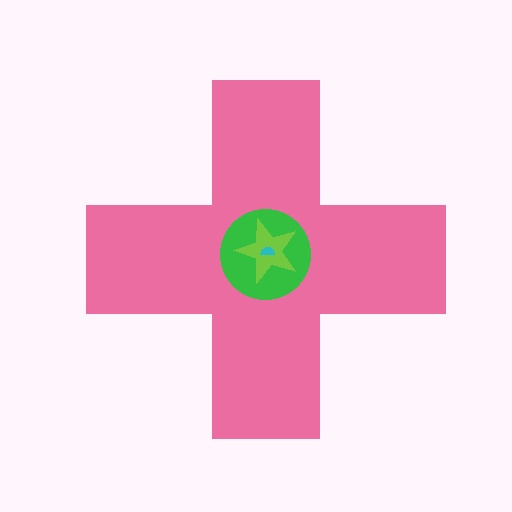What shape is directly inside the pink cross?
The green circle.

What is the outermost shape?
The pink cross.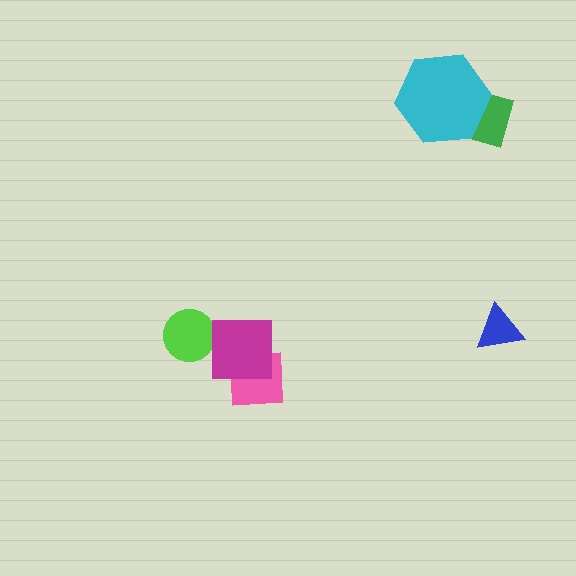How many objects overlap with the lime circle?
0 objects overlap with the lime circle.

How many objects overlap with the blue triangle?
0 objects overlap with the blue triangle.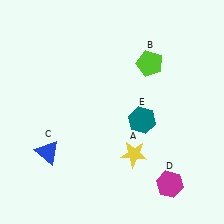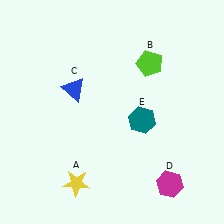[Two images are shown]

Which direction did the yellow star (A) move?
The yellow star (A) moved left.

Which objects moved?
The objects that moved are: the yellow star (A), the blue triangle (C).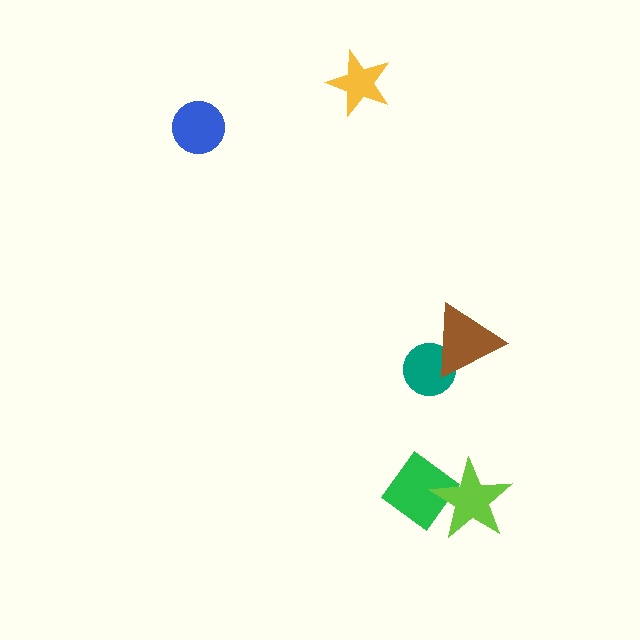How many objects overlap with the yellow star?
0 objects overlap with the yellow star.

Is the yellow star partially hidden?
No, no other shape covers it.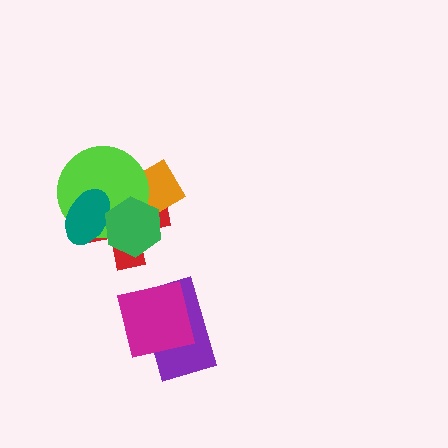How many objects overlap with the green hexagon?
4 objects overlap with the green hexagon.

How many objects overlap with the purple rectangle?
1 object overlaps with the purple rectangle.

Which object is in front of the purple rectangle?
The magenta square is in front of the purple rectangle.